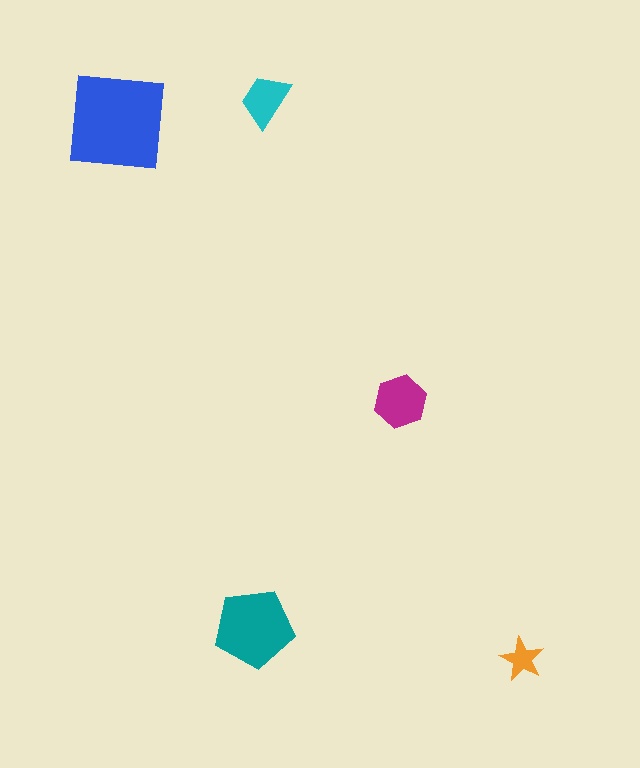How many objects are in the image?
There are 5 objects in the image.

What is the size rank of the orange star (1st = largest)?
5th.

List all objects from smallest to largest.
The orange star, the cyan trapezoid, the magenta hexagon, the teal pentagon, the blue square.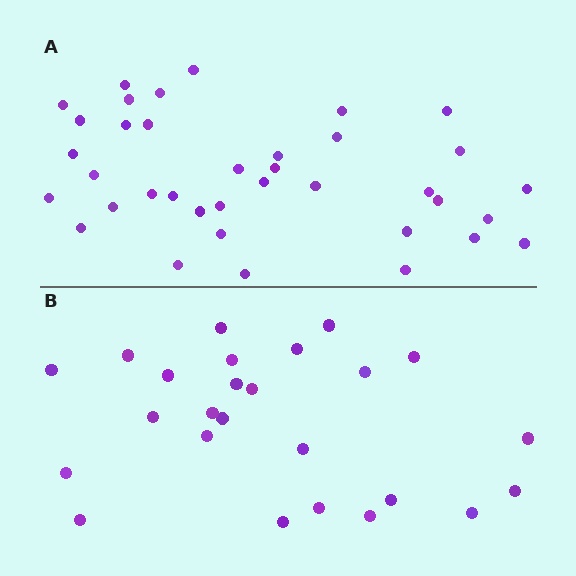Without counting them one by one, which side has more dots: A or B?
Region A (the top region) has more dots.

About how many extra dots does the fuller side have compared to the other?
Region A has roughly 12 or so more dots than region B.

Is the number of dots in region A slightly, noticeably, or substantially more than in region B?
Region A has substantially more. The ratio is roughly 1.5 to 1.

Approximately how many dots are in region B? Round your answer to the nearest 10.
About 20 dots. (The exact count is 25, which rounds to 20.)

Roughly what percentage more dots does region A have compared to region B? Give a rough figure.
About 50% more.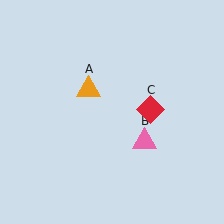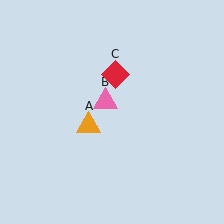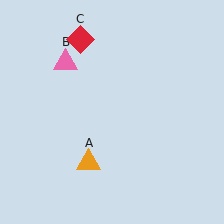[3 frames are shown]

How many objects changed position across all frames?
3 objects changed position: orange triangle (object A), pink triangle (object B), red diamond (object C).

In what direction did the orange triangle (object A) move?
The orange triangle (object A) moved down.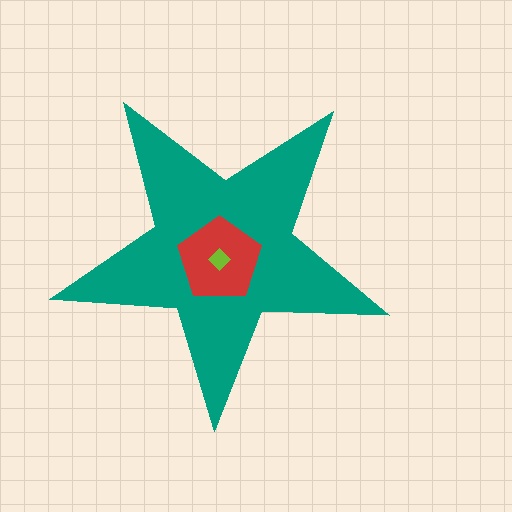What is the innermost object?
The lime diamond.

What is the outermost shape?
The teal star.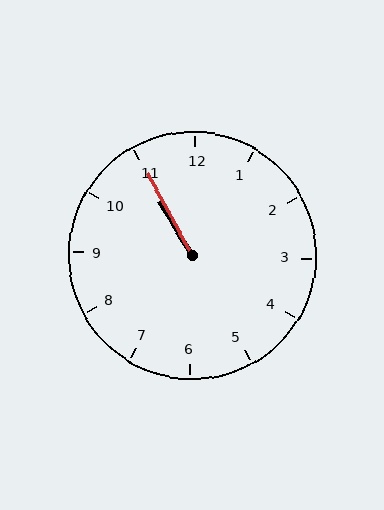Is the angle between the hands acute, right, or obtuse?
It is acute.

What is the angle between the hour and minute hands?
Approximately 2 degrees.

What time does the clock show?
10:55.